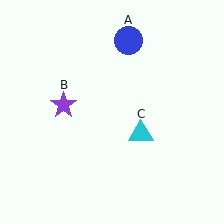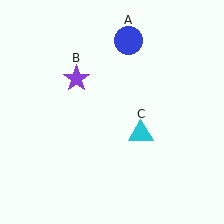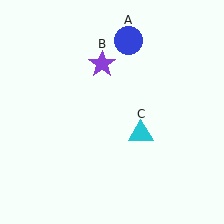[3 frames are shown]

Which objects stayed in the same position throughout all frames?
Blue circle (object A) and cyan triangle (object C) remained stationary.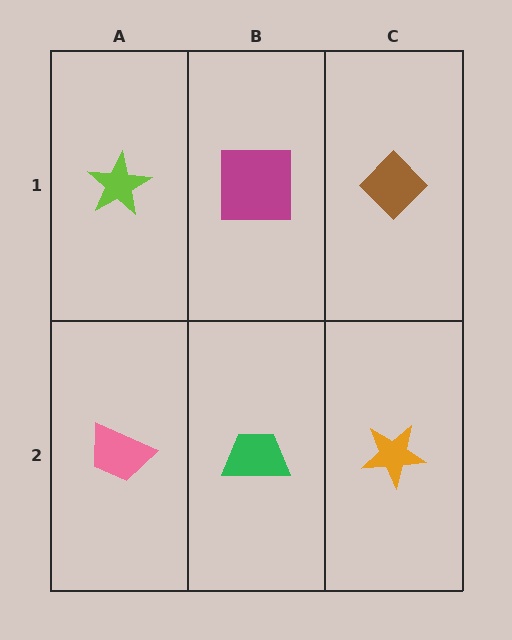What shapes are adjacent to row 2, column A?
A lime star (row 1, column A), a green trapezoid (row 2, column B).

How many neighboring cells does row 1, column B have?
3.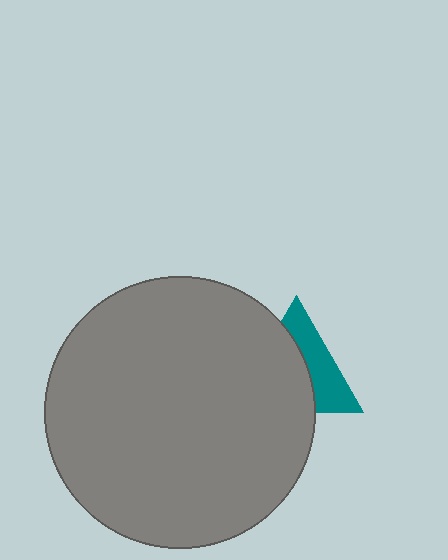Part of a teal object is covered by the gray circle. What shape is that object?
It is a triangle.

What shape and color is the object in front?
The object in front is a gray circle.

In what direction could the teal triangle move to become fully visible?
The teal triangle could move right. That would shift it out from behind the gray circle entirely.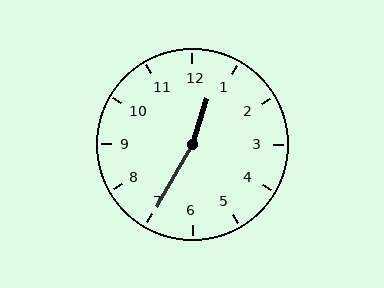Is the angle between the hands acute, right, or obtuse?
It is obtuse.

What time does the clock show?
12:35.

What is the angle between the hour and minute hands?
Approximately 168 degrees.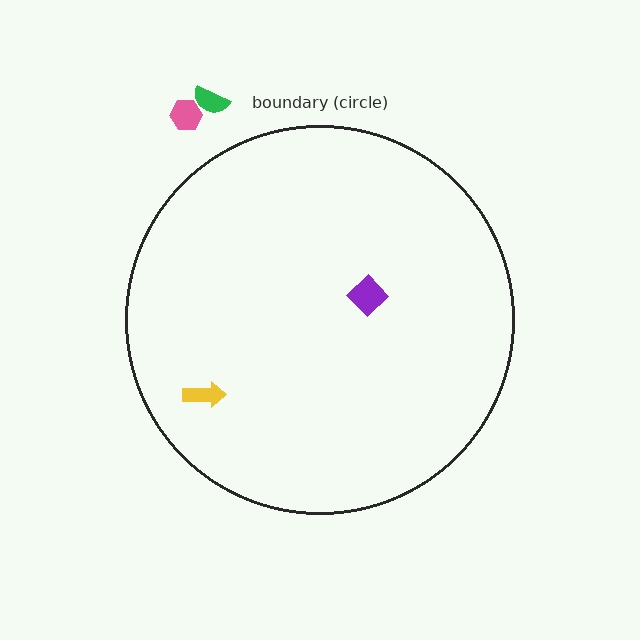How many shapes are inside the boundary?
2 inside, 2 outside.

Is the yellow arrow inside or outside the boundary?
Inside.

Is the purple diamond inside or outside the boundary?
Inside.